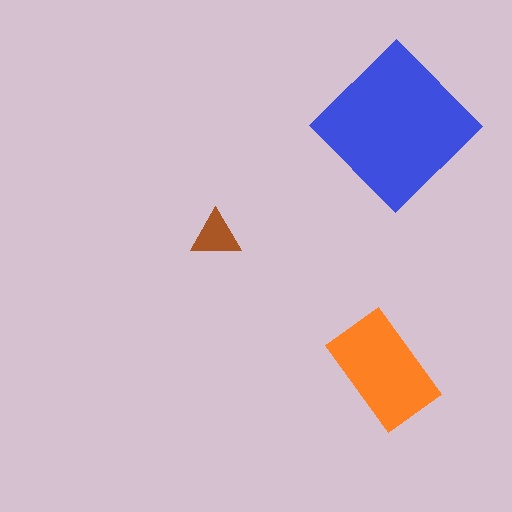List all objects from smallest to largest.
The brown triangle, the orange rectangle, the blue diamond.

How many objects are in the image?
There are 3 objects in the image.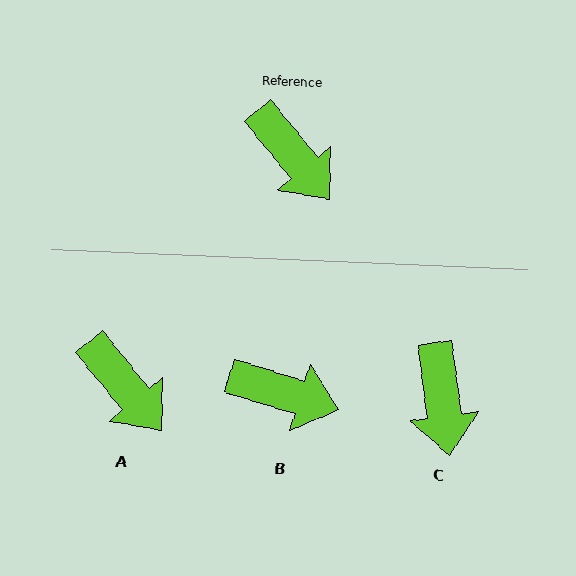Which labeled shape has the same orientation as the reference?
A.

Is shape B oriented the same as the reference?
No, it is off by about 34 degrees.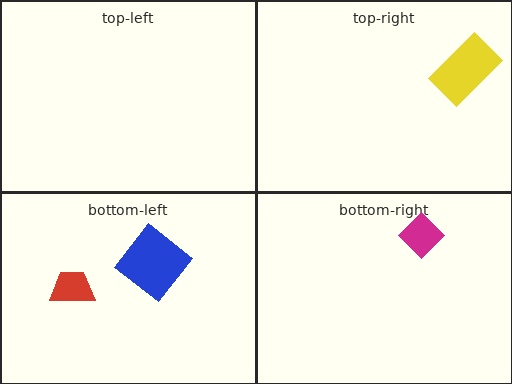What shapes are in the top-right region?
The yellow rectangle.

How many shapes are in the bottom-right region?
1.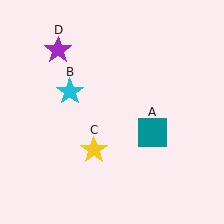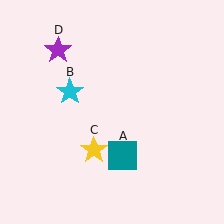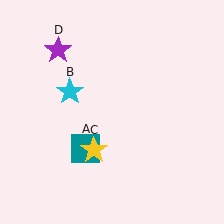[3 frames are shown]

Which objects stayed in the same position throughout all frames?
Cyan star (object B) and yellow star (object C) and purple star (object D) remained stationary.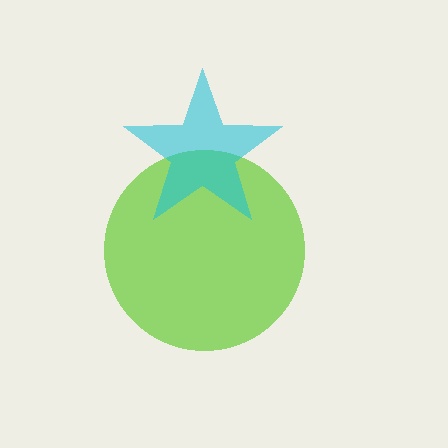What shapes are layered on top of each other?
The layered shapes are: a lime circle, a cyan star.